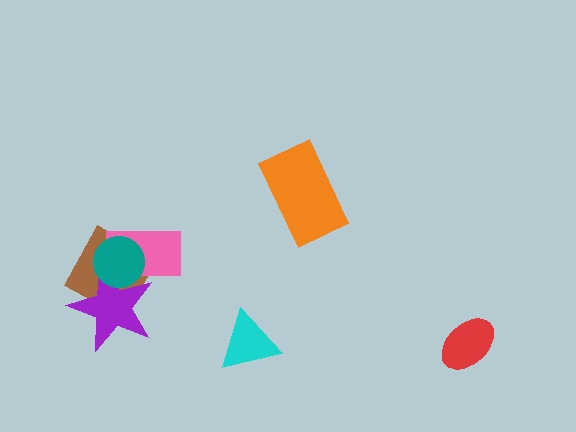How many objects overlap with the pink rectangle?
3 objects overlap with the pink rectangle.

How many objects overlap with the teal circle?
3 objects overlap with the teal circle.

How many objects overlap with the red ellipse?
0 objects overlap with the red ellipse.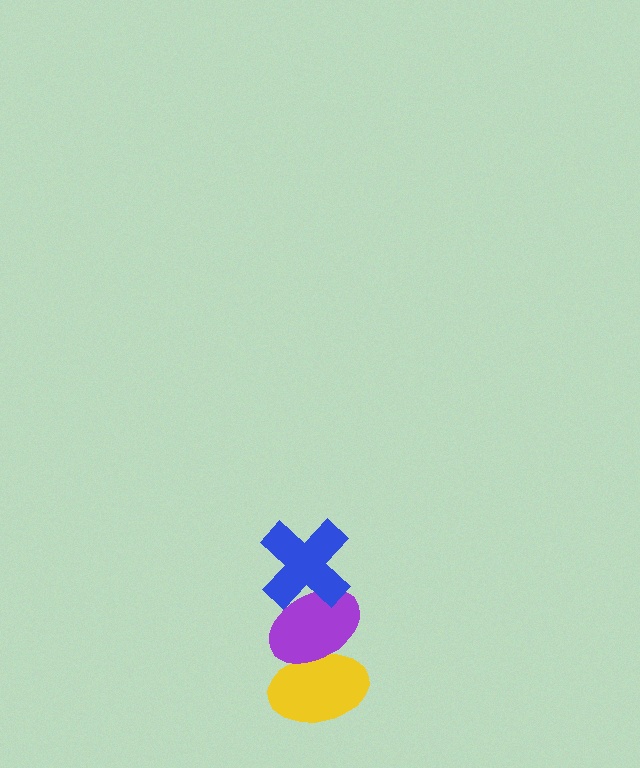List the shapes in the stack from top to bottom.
From top to bottom: the blue cross, the purple ellipse, the yellow ellipse.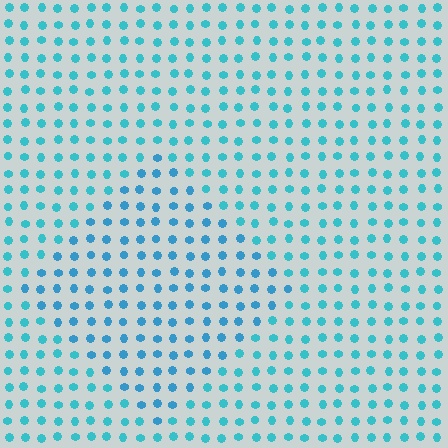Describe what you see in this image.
The image is filled with small cyan elements in a uniform arrangement. A diamond-shaped region is visible where the elements are tinted to a slightly different hue, forming a subtle color boundary.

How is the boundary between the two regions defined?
The boundary is defined purely by a slight shift in hue (about 17 degrees). Spacing, size, and orientation are identical on both sides.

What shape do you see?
I see a diamond.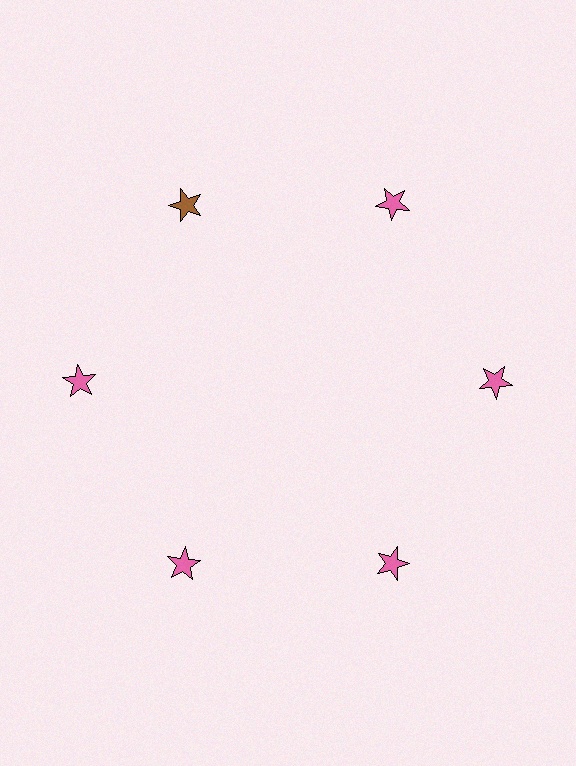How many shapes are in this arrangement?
There are 6 shapes arranged in a ring pattern.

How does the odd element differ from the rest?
It has a different color: brown instead of pink.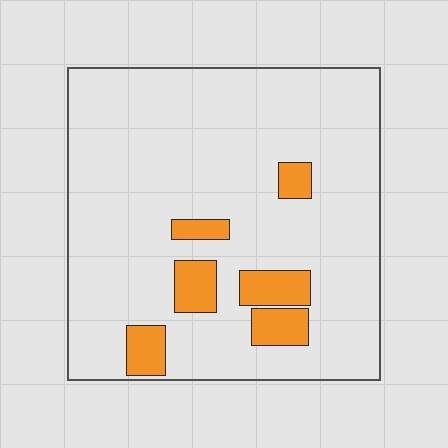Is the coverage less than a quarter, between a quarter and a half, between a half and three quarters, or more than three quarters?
Less than a quarter.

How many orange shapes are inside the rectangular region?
6.